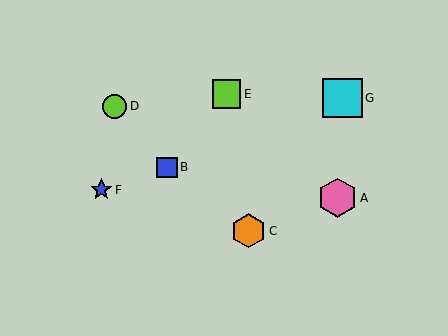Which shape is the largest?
The cyan square (labeled G) is the largest.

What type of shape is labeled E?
Shape E is a lime square.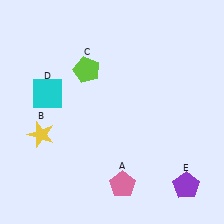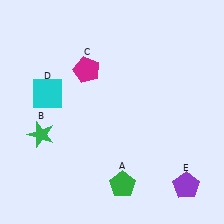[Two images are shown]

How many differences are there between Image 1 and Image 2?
There are 3 differences between the two images.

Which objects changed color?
A changed from pink to green. B changed from yellow to green. C changed from lime to magenta.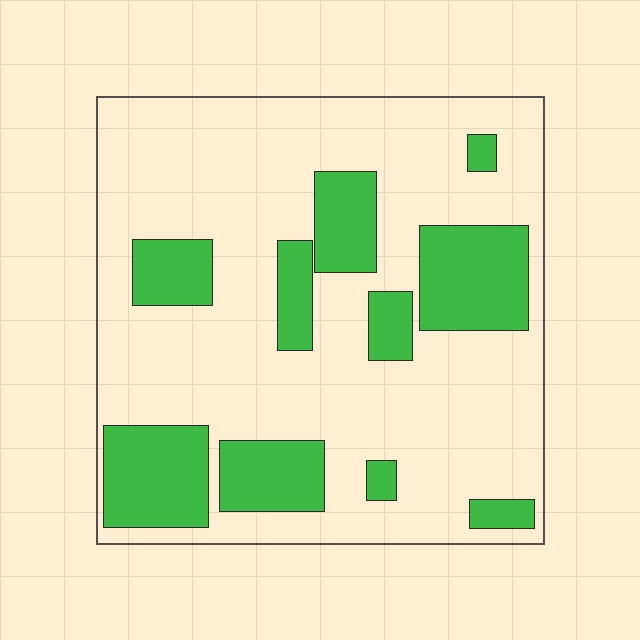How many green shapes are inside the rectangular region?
10.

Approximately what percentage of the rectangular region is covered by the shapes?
Approximately 25%.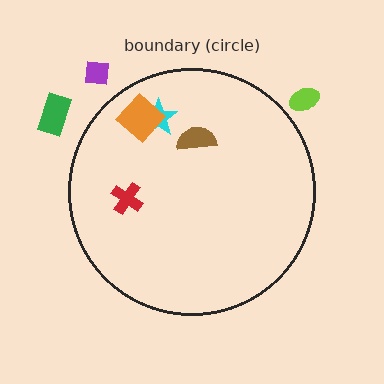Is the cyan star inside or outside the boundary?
Inside.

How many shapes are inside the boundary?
4 inside, 3 outside.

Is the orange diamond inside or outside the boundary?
Inside.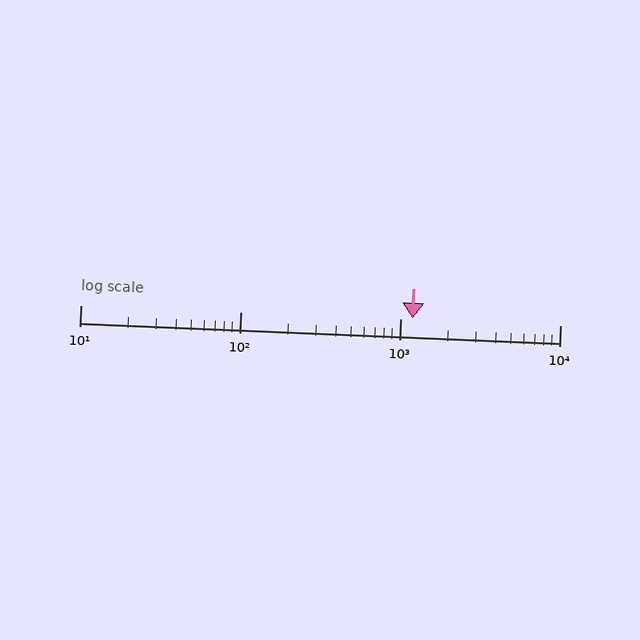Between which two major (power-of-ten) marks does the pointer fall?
The pointer is between 1000 and 10000.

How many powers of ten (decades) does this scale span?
The scale spans 3 decades, from 10 to 10000.